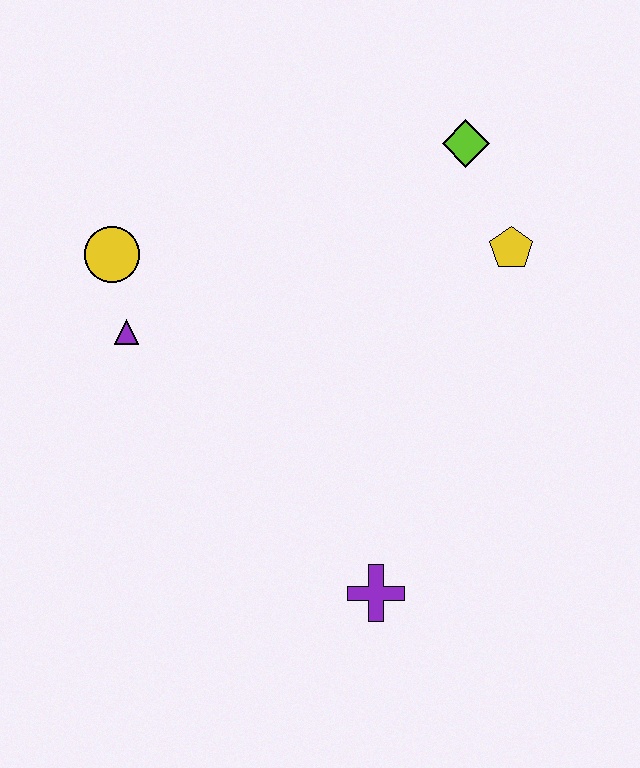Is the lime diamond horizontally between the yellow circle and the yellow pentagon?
Yes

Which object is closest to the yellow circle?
The purple triangle is closest to the yellow circle.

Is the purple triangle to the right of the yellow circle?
Yes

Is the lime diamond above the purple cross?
Yes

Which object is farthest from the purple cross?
The lime diamond is farthest from the purple cross.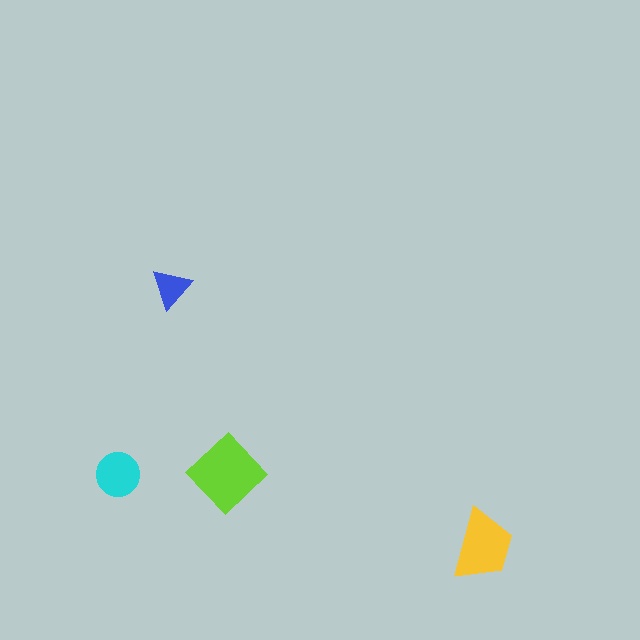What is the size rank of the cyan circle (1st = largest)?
3rd.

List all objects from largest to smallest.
The lime diamond, the yellow trapezoid, the cyan circle, the blue triangle.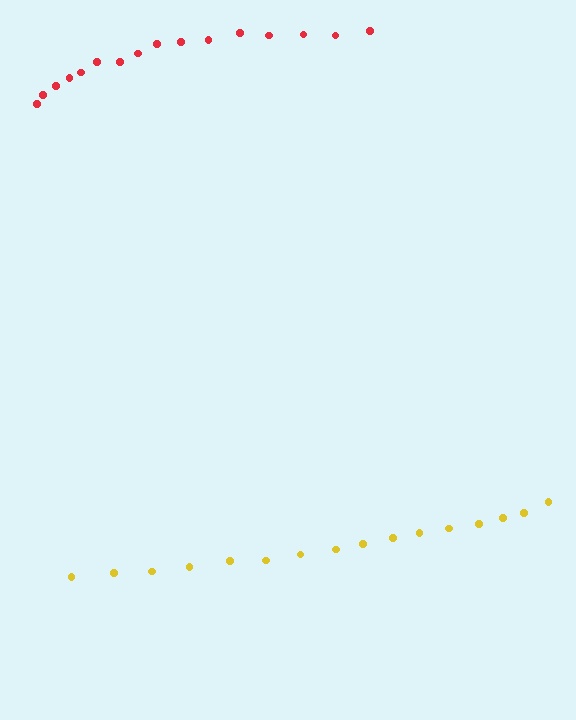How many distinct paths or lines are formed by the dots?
There are 2 distinct paths.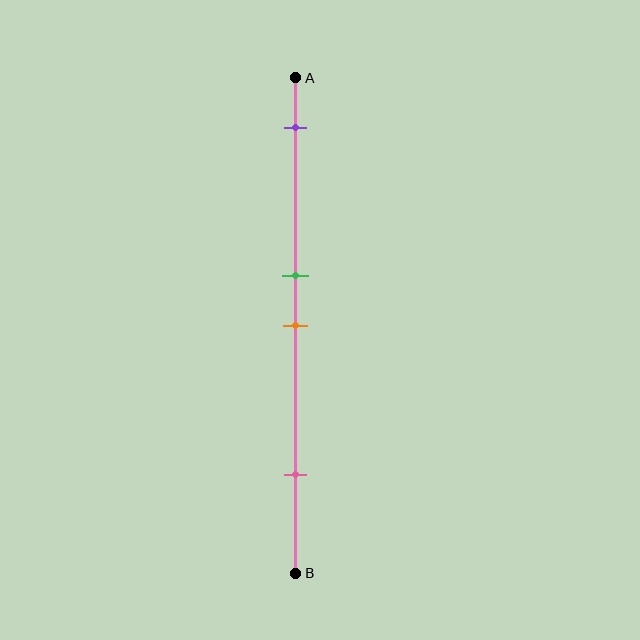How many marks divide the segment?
There are 4 marks dividing the segment.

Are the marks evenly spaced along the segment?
No, the marks are not evenly spaced.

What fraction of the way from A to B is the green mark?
The green mark is approximately 40% (0.4) of the way from A to B.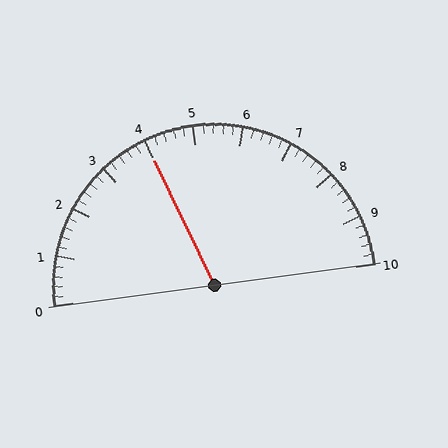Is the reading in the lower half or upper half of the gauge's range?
The reading is in the lower half of the range (0 to 10).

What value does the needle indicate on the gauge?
The needle indicates approximately 4.0.